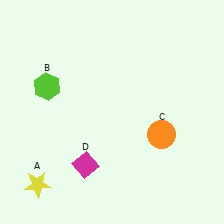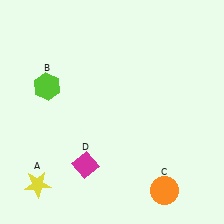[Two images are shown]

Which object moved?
The orange circle (C) moved down.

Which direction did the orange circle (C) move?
The orange circle (C) moved down.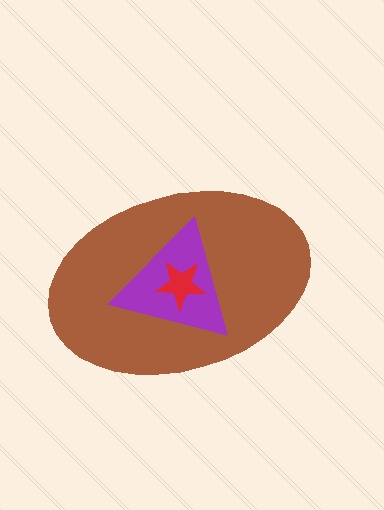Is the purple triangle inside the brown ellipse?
Yes.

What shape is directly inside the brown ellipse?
The purple triangle.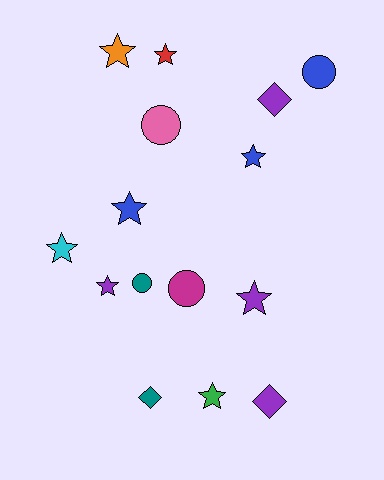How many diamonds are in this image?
There are 3 diamonds.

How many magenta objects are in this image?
There is 1 magenta object.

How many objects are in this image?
There are 15 objects.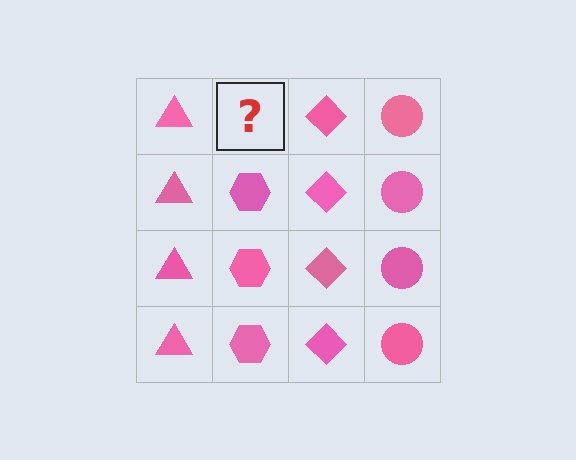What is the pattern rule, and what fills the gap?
The rule is that each column has a consistent shape. The gap should be filled with a pink hexagon.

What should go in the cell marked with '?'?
The missing cell should contain a pink hexagon.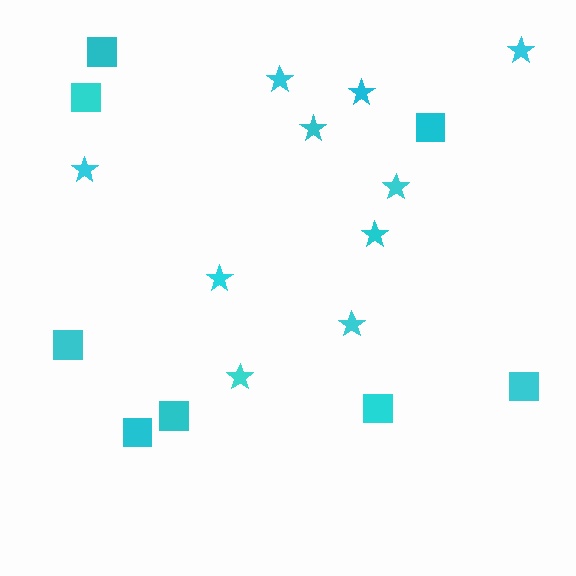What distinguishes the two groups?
There are 2 groups: one group of stars (10) and one group of squares (8).